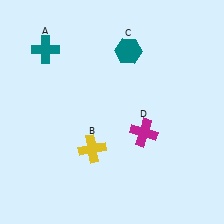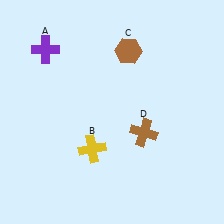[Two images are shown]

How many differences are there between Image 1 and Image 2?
There are 3 differences between the two images.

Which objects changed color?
A changed from teal to purple. C changed from teal to brown. D changed from magenta to brown.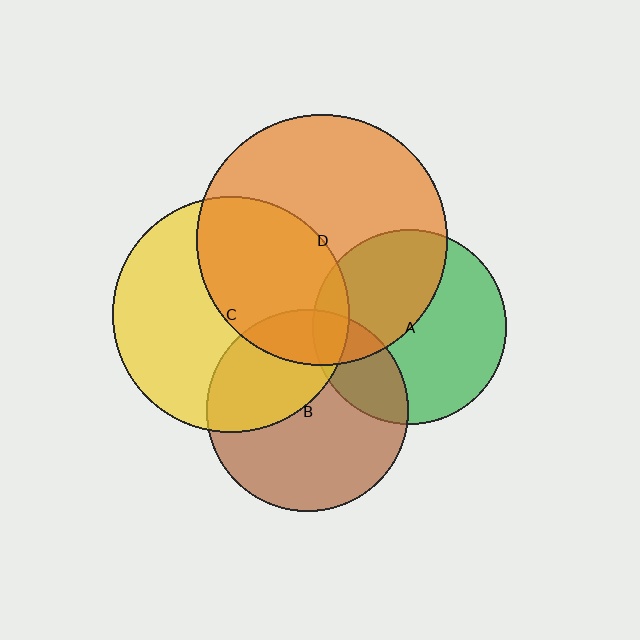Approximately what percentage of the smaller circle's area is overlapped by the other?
Approximately 40%.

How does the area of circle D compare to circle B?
Approximately 1.5 times.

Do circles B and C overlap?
Yes.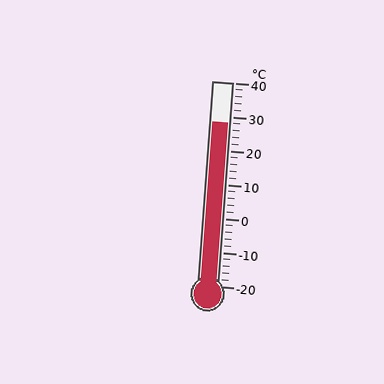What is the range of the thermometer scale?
The thermometer scale ranges from -20°C to 40°C.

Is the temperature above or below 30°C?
The temperature is below 30°C.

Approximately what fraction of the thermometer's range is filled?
The thermometer is filled to approximately 80% of its range.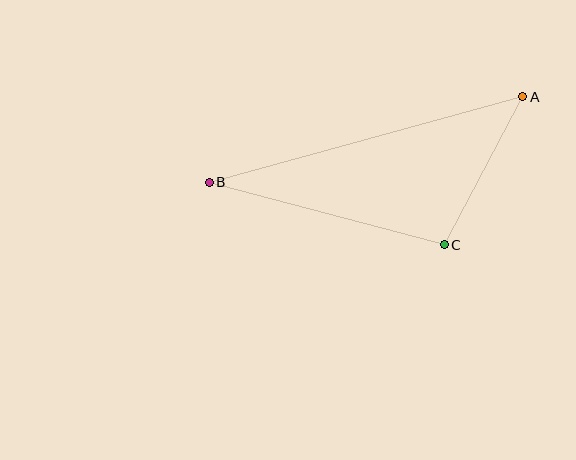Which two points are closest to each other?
Points A and C are closest to each other.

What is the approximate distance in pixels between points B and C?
The distance between B and C is approximately 243 pixels.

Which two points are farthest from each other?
Points A and B are farthest from each other.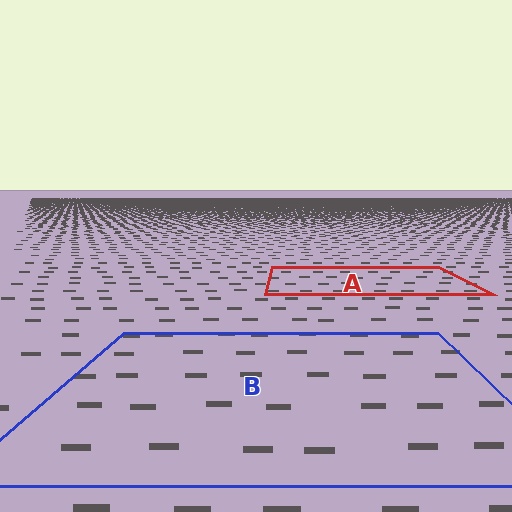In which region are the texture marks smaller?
The texture marks are smaller in region A, because it is farther away.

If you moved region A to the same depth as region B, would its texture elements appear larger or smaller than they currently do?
They would appear larger. At a closer depth, the same texture elements are projected at a bigger on-screen size.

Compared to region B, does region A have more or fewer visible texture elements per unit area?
Region A has more texture elements per unit area — they are packed more densely because it is farther away.